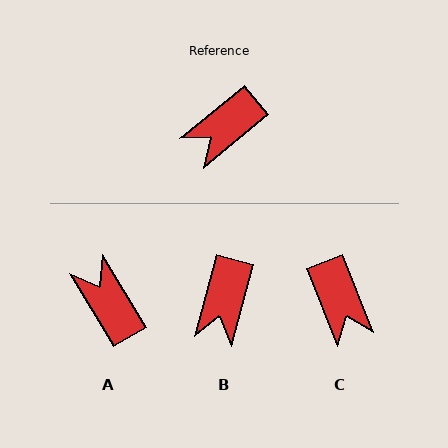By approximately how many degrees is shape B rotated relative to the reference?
Approximately 36 degrees counter-clockwise.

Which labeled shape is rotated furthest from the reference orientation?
A, about 98 degrees away.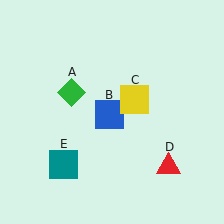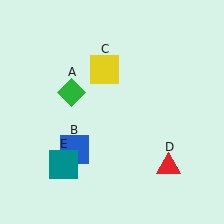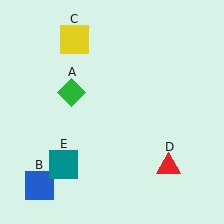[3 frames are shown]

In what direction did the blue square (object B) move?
The blue square (object B) moved down and to the left.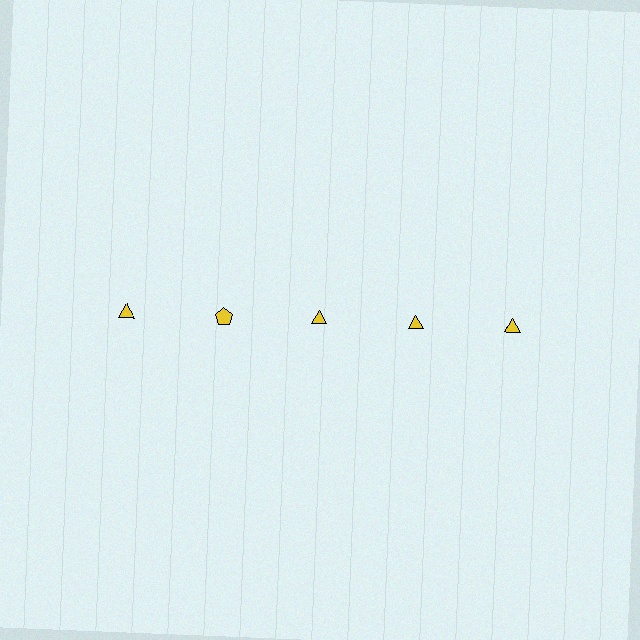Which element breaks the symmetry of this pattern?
The yellow pentagon in the top row, second from left column breaks the symmetry. All other shapes are yellow triangles.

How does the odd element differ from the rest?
It has a different shape: pentagon instead of triangle.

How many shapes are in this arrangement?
There are 5 shapes arranged in a grid pattern.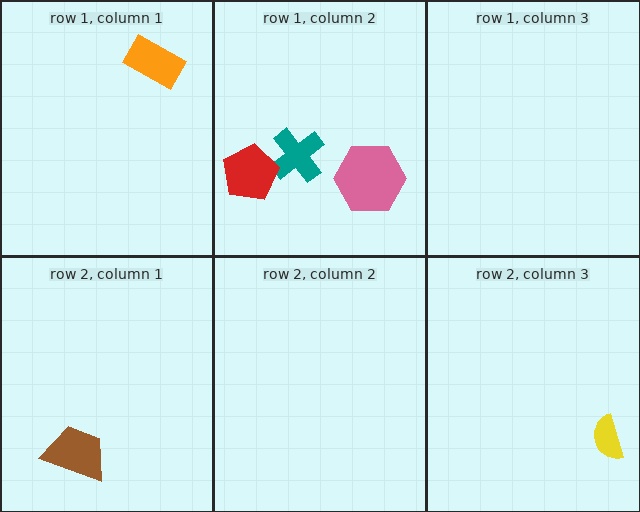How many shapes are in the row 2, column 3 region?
1.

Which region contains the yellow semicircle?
The row 2, column 3 region.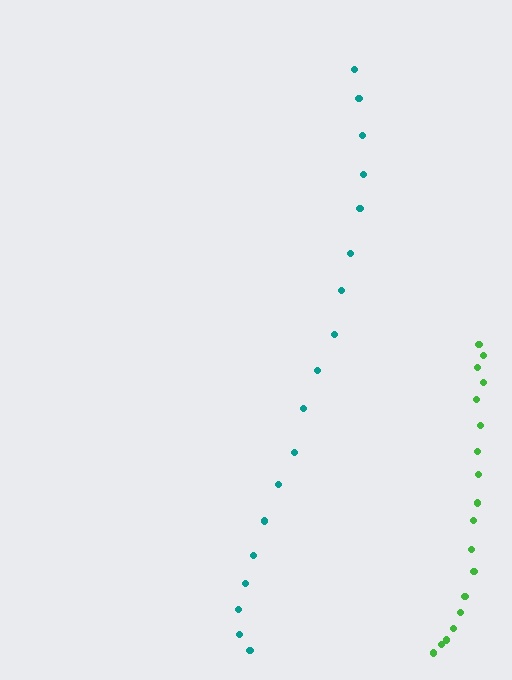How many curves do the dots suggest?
There are 2 distinct paths.